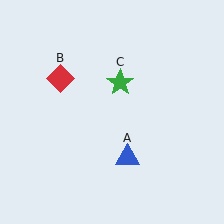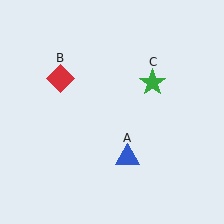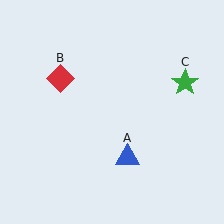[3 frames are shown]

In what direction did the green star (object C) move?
The green star (object C) moved right.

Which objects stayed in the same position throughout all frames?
Blue triangle (object A) and red diamond (object B) remained stationary.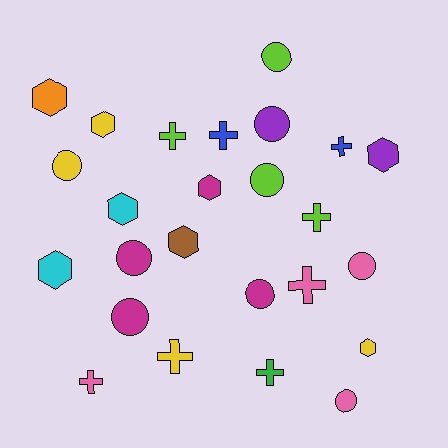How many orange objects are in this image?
There is 1 orange object.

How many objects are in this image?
There are 25 objects.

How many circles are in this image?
There are 9 circles.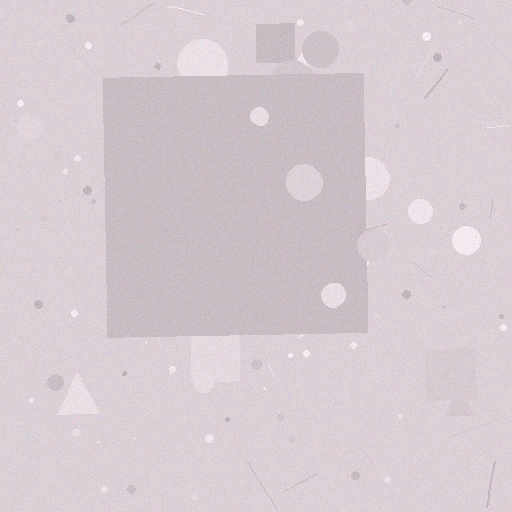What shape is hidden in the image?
A square is hidden in the image.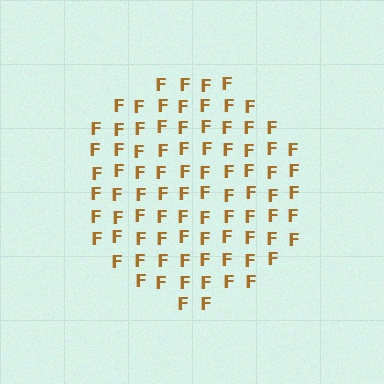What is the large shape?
The large shape is a circle.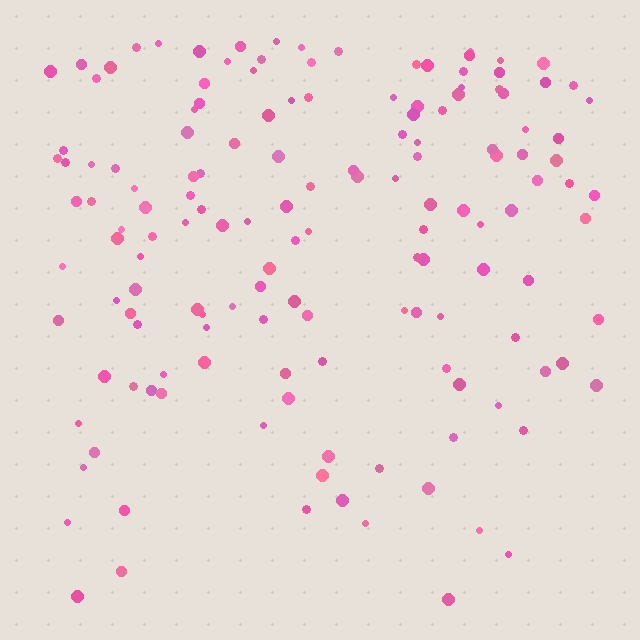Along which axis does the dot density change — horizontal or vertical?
Vertical.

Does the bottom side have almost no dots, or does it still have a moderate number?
Still a moderate number, just noticeably fewer than the top.